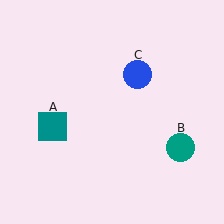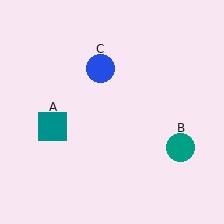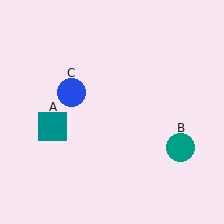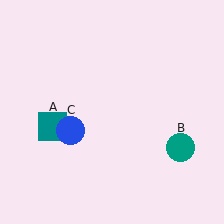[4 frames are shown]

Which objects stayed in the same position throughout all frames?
Teal square (object A) and teal circle (object B) remained stationary.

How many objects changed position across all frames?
1 object changed position: blue circle (object C).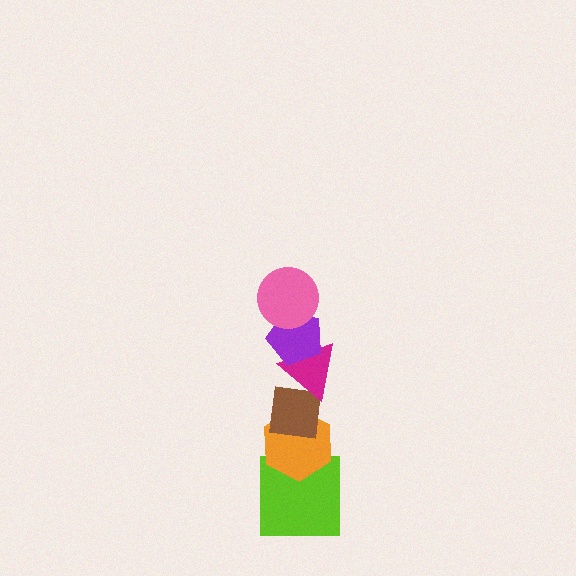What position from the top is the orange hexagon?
The orange hexagon is 5th from the top.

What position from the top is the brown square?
The brown square is 4th from the top.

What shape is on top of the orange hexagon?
The brown square is on top of the orange hexagon.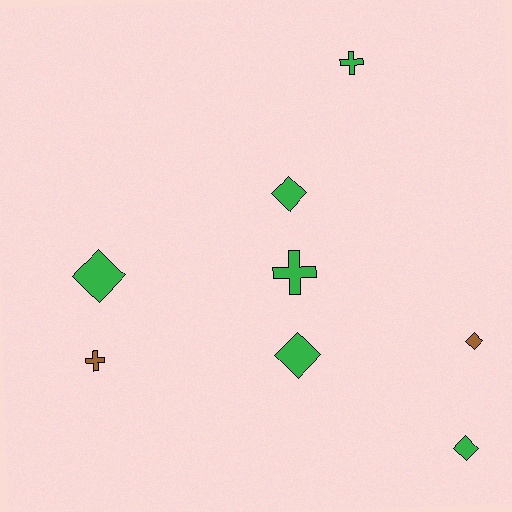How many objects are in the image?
There are 8 objects.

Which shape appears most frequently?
Diamond, with 5 objects.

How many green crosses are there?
There are 2 green crosses.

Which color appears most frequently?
Green, with 6 objects.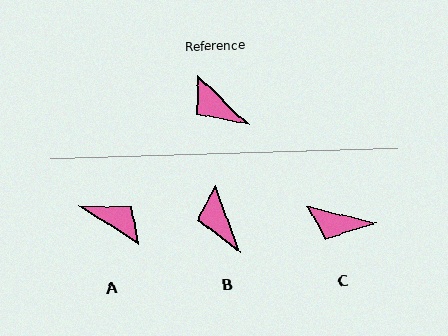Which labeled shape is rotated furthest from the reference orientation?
A, about 169 degrees away.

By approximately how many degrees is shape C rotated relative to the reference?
Approximately 30 degrees counter-clockwise.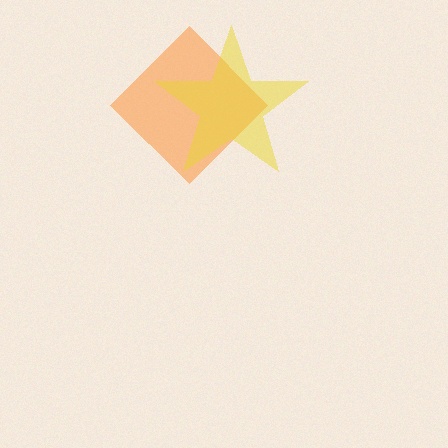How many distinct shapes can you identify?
There are 2 distinct shapes: an orange diamond, a yellow star.